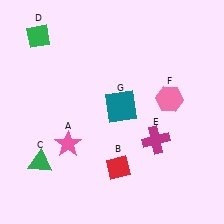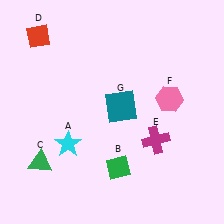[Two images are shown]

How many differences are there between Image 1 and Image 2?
There are 3 differences between the two images.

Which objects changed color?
A changed from pink to cyan. B changed from red to green. D changed from green to red.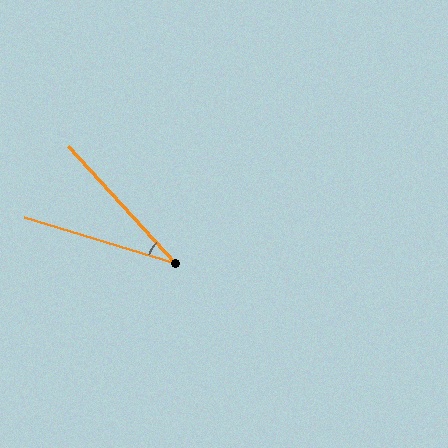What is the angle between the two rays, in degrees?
Approximately 30 degrees.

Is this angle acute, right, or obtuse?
It is acute.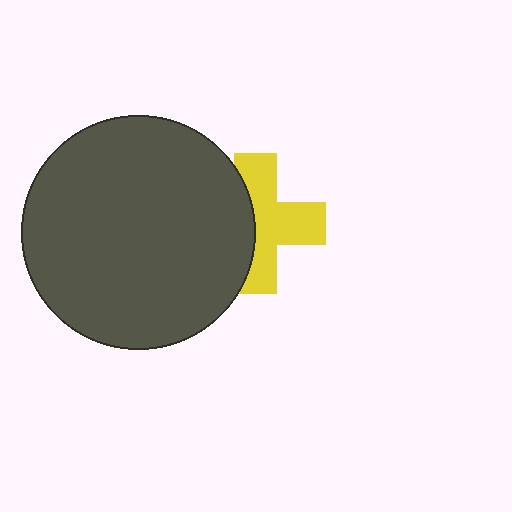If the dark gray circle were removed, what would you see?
You would see the complete yellow cross.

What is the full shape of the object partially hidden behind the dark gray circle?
The partially hidden object is a yellow cross.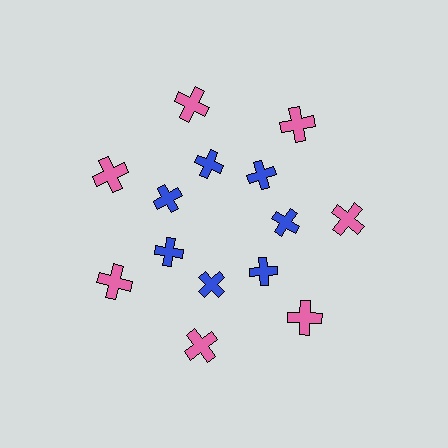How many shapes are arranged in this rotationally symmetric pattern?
There are 14 shapes, arranged in 7 groups of 2.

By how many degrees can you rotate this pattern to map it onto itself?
The pattern maps onto itself every 51 degrees of rotation.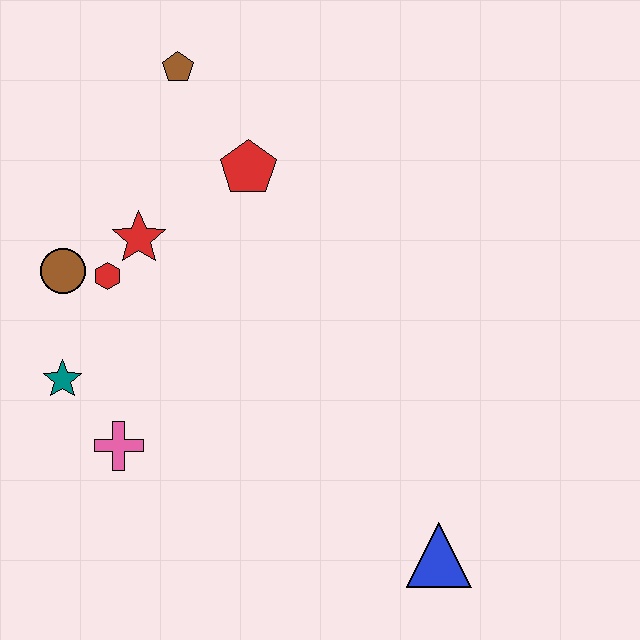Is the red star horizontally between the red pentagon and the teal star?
Yes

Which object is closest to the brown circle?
The red hexagon is closest to the brown circle.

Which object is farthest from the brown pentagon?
The blue triangle is farthest from the brown pentagon.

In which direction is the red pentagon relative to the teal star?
The red pentagon is above the teal star.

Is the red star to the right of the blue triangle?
No